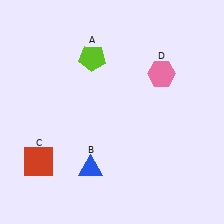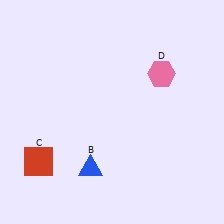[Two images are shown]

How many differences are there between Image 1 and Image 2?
There is 1 difference between the two images.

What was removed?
The lime pentagon (A) was removed in Image 2.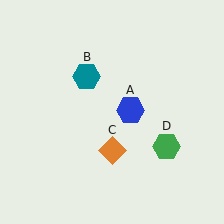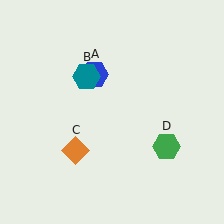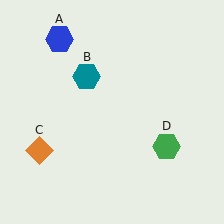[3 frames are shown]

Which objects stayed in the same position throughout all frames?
Teal hexagon (object B) and green hexagon (object D) remained stationary.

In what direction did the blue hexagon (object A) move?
The blue hexagon (object A) moved up and to the left.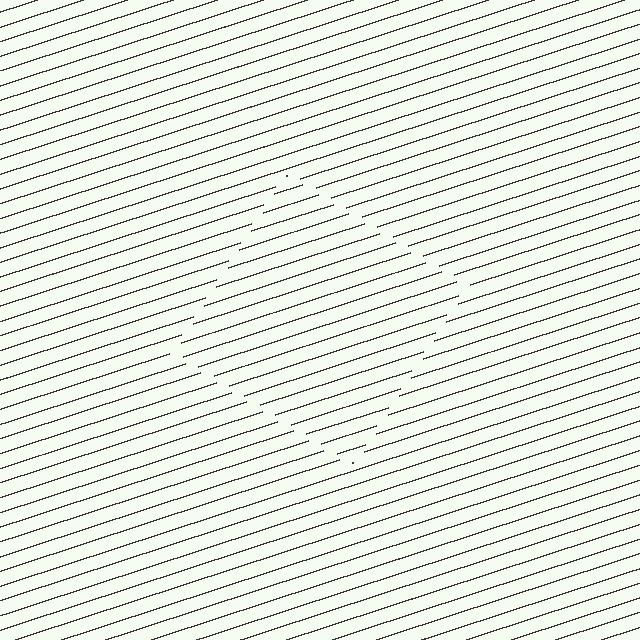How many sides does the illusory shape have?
4 sides — the line-ends trace a square.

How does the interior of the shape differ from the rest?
The interior of the shape contains the same grating, shifted by half a period — the contour is defined by the phase discontinuity where line-ends from the inner and outer gratings abut.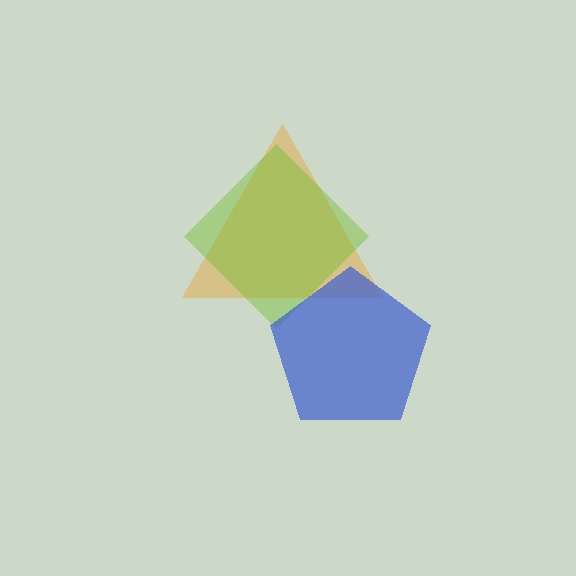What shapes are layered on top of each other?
The layered shapes are: an orange triangle, a lime diamond, a blue pentagon.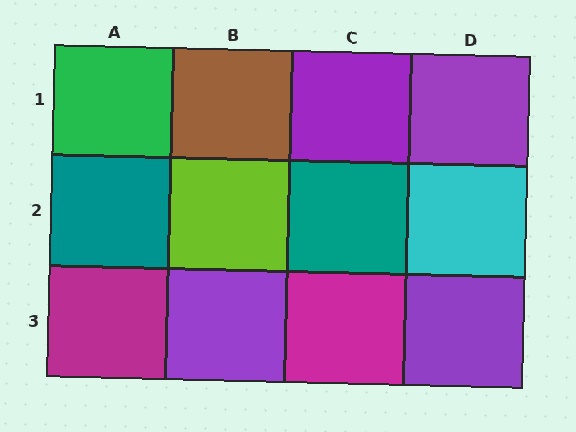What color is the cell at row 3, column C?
Magenta.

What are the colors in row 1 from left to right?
Green, brown, purple, purple.